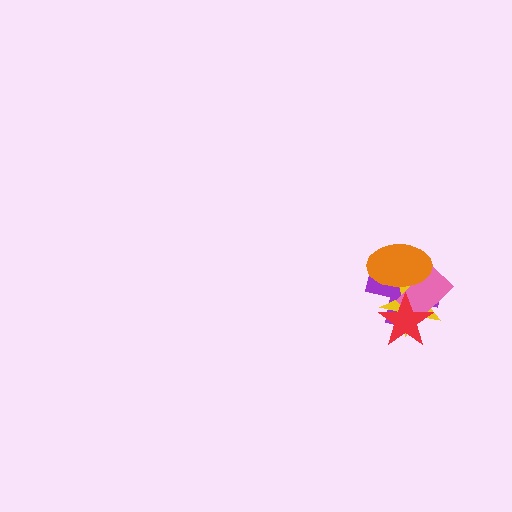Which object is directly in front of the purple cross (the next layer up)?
The yellow star is directly in front of the purple cross.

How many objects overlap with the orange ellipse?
3 objects overlap with the orange ellipse.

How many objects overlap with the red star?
3 objects overlap with the red star.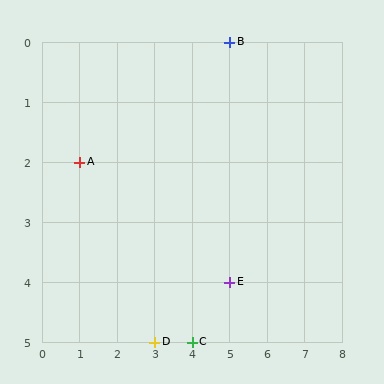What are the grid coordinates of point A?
Point A is at grid coordinates (1, 2).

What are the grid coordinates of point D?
Point D is at grid coordinates (3, 5).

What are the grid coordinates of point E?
Point E is at grid coordinates (5, 4).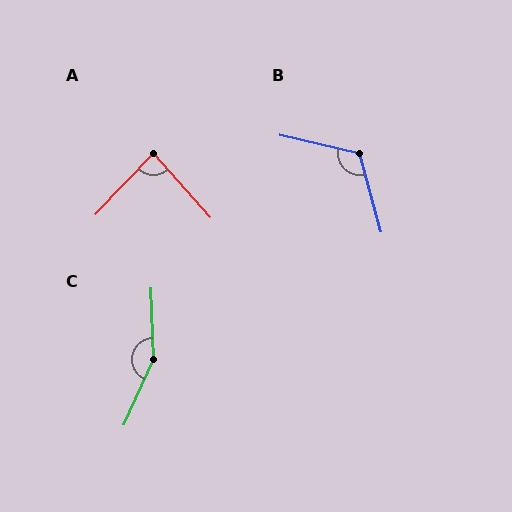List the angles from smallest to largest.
A (85°), B (119°), C (154°).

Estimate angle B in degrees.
Approximately 119 degrees.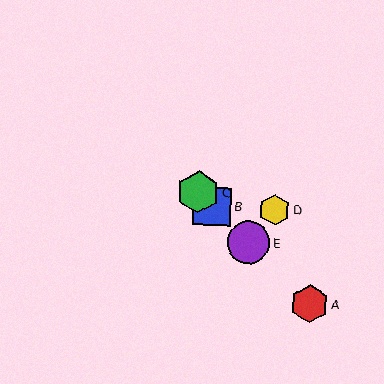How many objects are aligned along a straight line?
4 objects (A, B, C, E) are aligned along a straight line.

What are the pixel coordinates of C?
Object C is at (198, 192).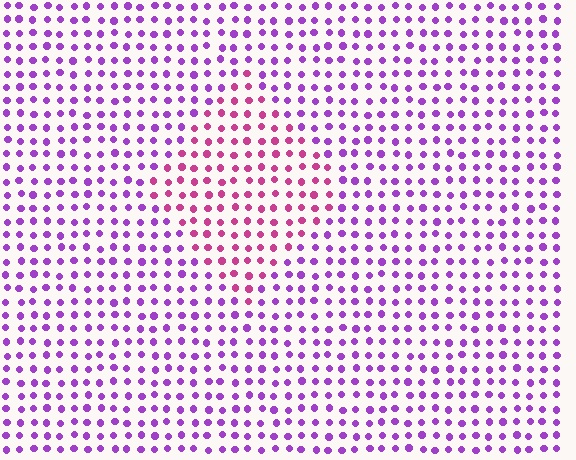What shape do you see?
I see a diamond.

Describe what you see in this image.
The image is filled with small purple elements in a uniform arrangement. A diamond-shaped region is visible where the elements are tinted to a slightly different hue, forming a subtle color boundary.